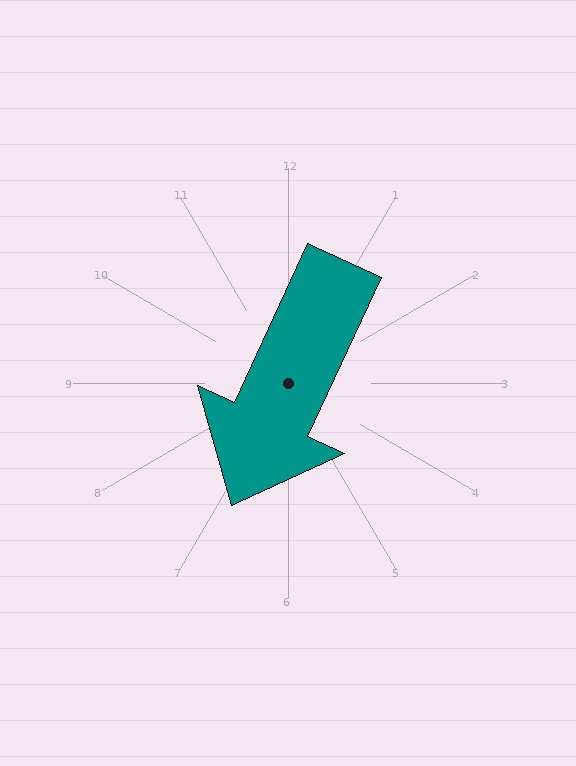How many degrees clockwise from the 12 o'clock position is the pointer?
Approximately 205 degrees.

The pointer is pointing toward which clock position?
Roughly 7 o'clock.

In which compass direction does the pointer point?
Southwest.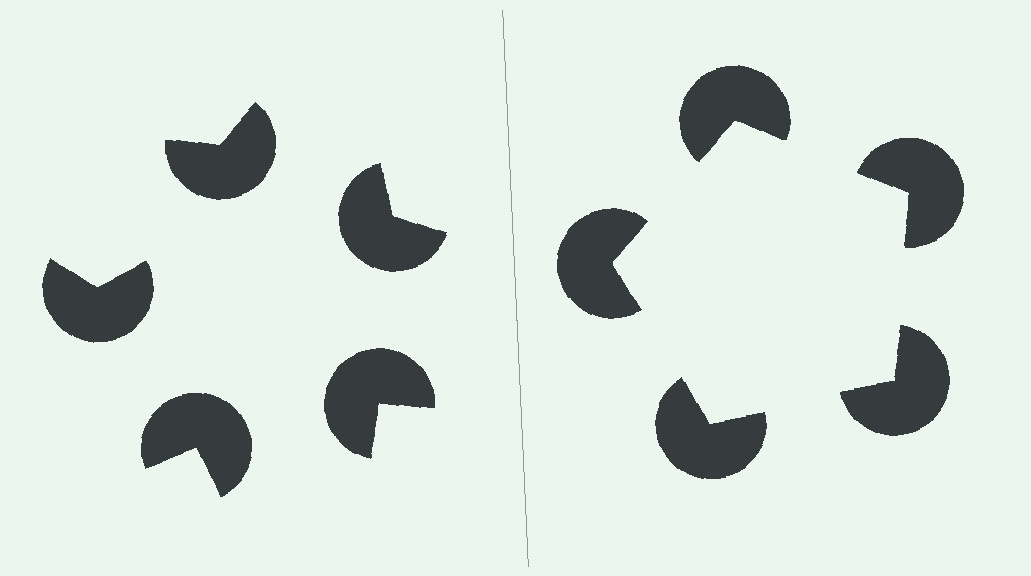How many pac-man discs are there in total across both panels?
10 — 5 on each side.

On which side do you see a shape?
An illusory pentagon appears on the right side. On the left side the wedge cuts are rotated, so no coherent shape forms.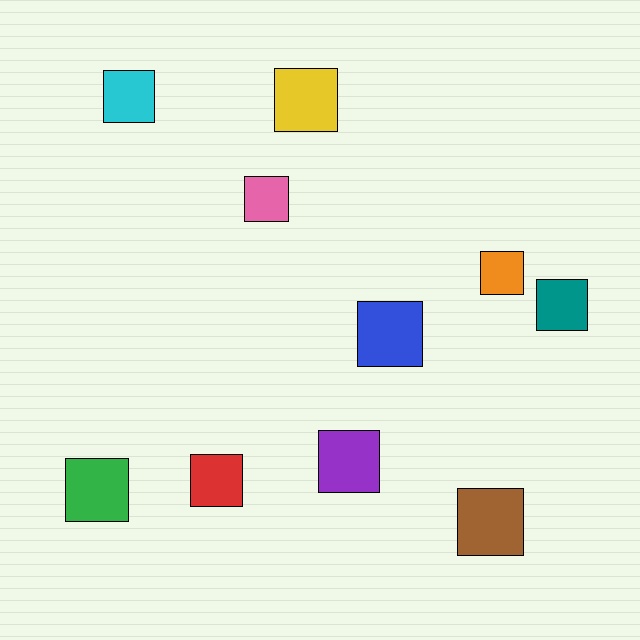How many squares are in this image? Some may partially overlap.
There are 10 squares.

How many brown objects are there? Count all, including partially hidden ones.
There is 1 brown object.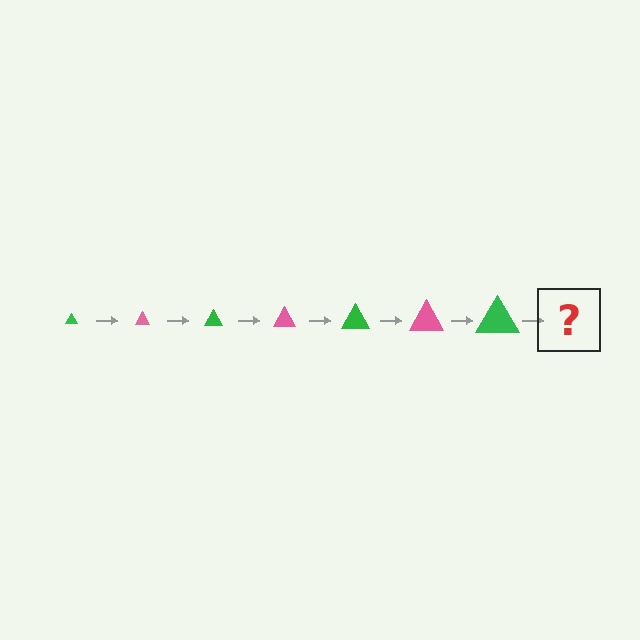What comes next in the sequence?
The next element should be a pink triangle, larger than the previous one.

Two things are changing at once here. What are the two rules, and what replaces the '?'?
The two rules are that the triangle grows larger each step and the color cycles through green and pink. The '?' should be a pink triangle, larger than the previous one.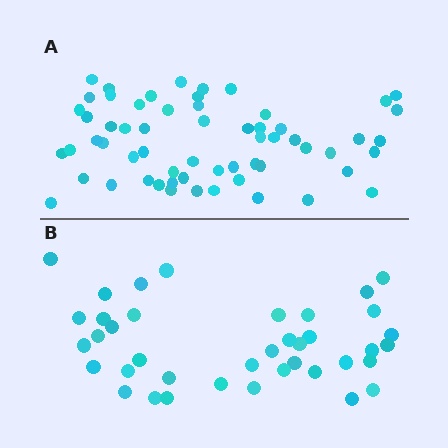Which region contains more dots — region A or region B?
Region A (the top region) has more dots.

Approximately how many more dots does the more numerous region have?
Region A has approximately 20 more dots than region B.